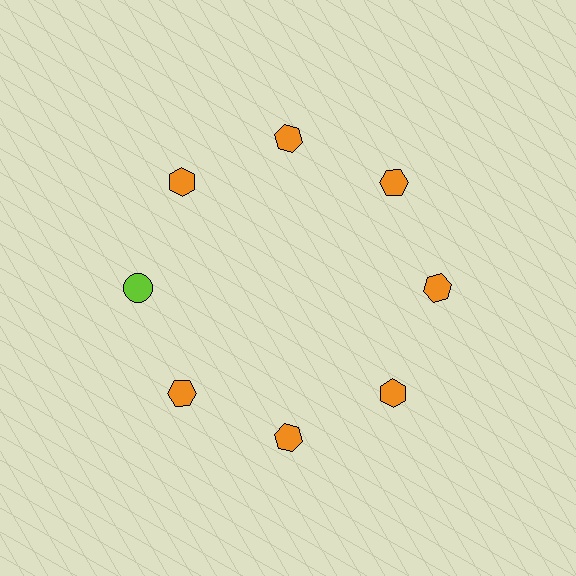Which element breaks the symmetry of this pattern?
The lime circle at roughly the 9 o'clock position breaks the symmetry. All other shapes are orange hexagons.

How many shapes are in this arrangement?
There are 8 shapes arranged in a ring pattern.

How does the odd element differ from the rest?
It differs in both color (lime instead of orange) and shape (circle instead of hexagon).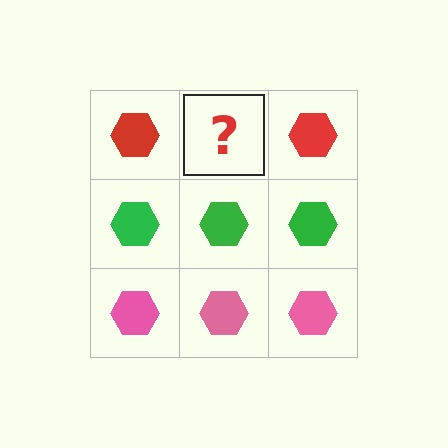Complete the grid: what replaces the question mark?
The question mark should be replaced with a red hexagon.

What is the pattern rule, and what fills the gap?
The rule is that each row has a consistent color. The gap should be filled with a red hexagon.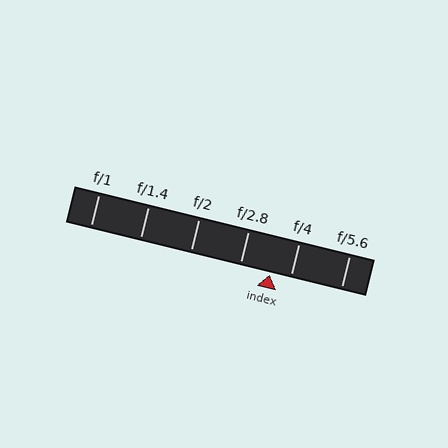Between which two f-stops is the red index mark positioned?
The index mark is between f/2.8 and f/4.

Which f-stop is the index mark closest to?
The index mark is closest to f/4.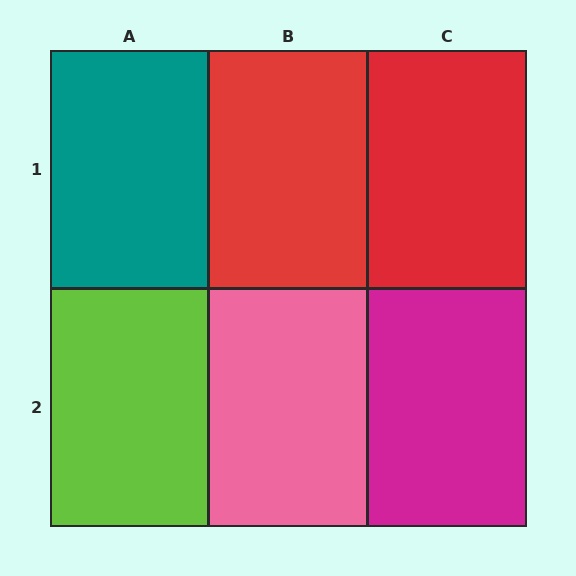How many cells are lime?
1 cell is lime.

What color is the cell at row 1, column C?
Red.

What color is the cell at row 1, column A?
Teal.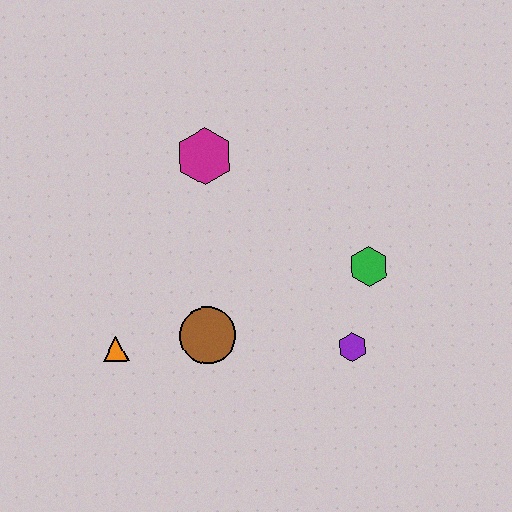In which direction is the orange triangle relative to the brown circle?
The orange triangle is to the left of the brown circle.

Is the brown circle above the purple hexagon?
Yes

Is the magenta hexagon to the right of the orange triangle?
Yes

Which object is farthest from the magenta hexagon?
The purple hexagon is farthest from the magenta hexagon.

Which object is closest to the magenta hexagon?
The brown circle is closest to the magenta hexagon.